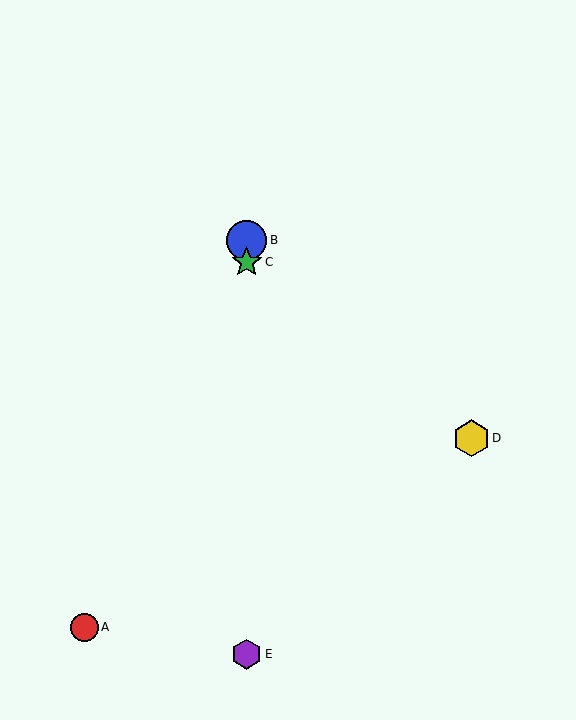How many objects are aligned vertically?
3 objects (B, C, E) are aligned vertically.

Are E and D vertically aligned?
No, E is at x≈247 and D is at x≈471.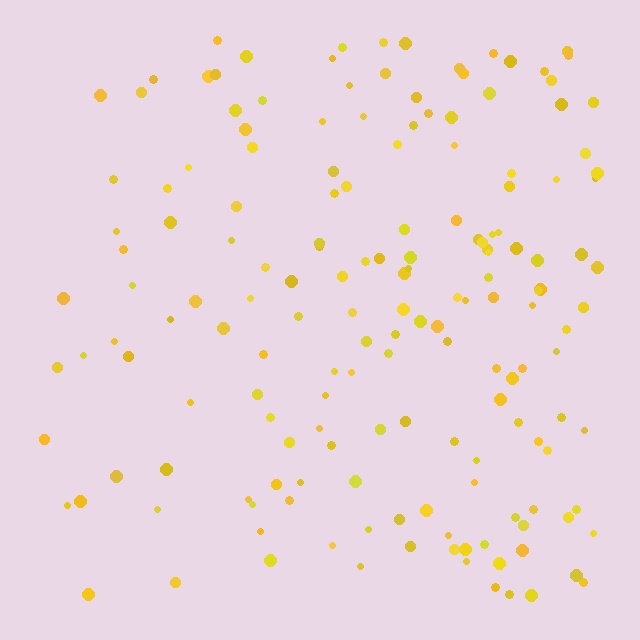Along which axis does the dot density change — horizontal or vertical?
Horizontal.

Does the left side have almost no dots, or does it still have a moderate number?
Still a moderate number, just noticeably fewer than the right.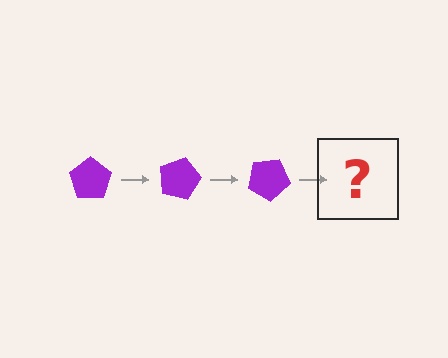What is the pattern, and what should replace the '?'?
The pattern is that the pentagon rotates 15 degrees each step. The '?' should be a purple pentagon rotated 45 degrees.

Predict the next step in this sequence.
The next step is a purple pentagon rotated 45 degrees.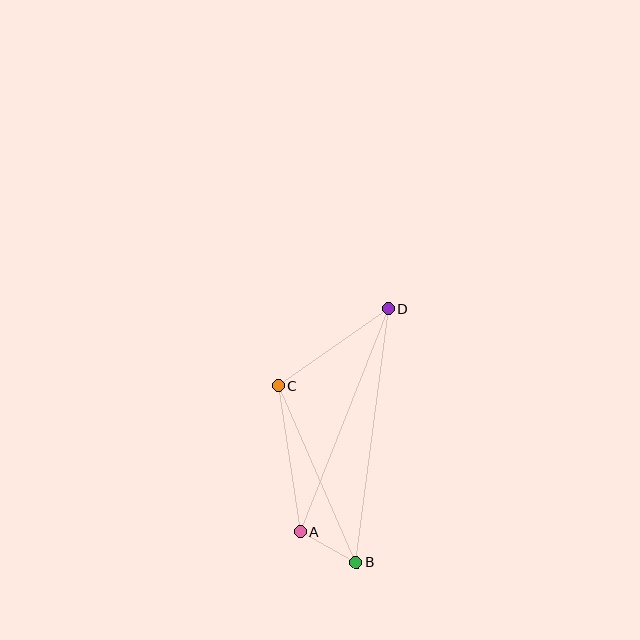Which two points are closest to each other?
Points A and B are closest to each other.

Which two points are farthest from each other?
Points B and D are farthest from each other.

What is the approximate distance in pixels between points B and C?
The distance between B and C is approximately 193 pixels.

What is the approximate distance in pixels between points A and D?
The distance between A and D is approximately 240 pixels.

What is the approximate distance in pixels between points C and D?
The distance between C and D is approximately 135 pixels.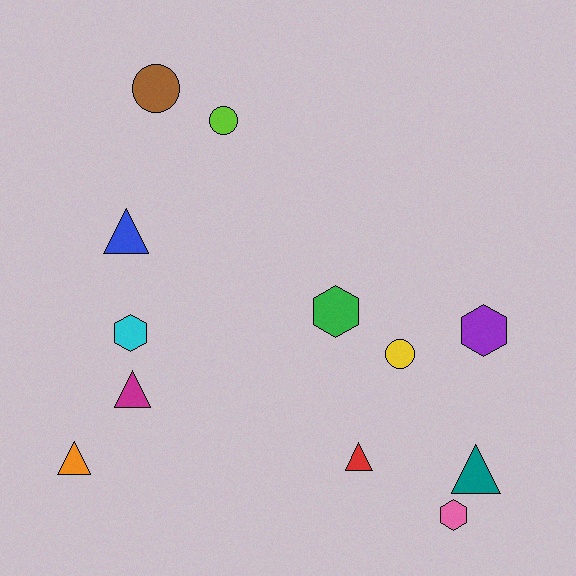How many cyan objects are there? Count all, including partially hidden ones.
There is 1 cyan object.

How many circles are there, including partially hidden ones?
There are 3 circles.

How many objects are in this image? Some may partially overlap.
There are 12 objects.